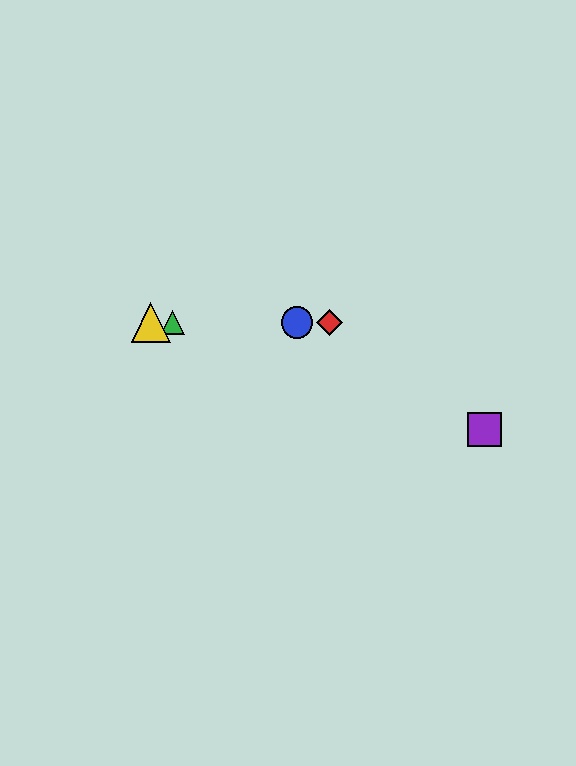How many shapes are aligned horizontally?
4 shapes (the red diamond, the blue circle, the green triangle, the yellow triangle) are aligned horizontally.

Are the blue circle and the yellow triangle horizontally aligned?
Yes, both are at y≈323.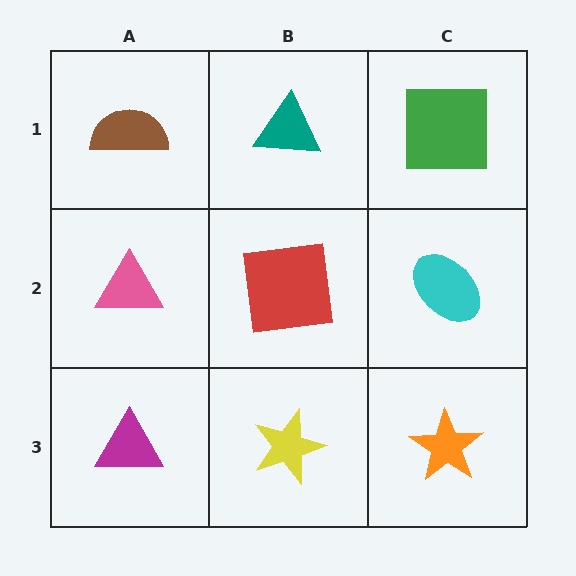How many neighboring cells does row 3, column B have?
3.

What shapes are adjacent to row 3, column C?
A cyan ellipse (row 2, column C), a yellow star (row 3, column B).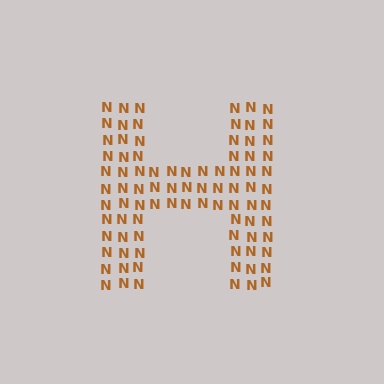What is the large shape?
The large shape is the letter H.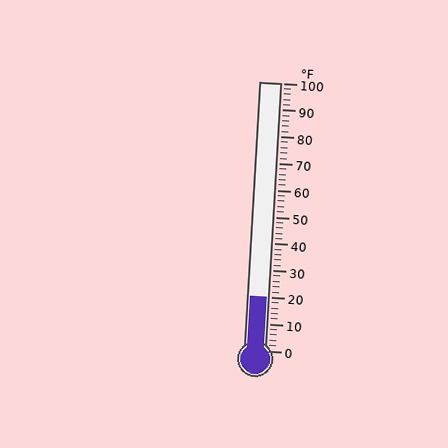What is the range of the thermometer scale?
The thermometer scale ranges from 0°F to 100°F.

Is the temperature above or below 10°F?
The temperature is above 10°F.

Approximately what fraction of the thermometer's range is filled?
The thermometer is filled to approximately 20% of its range.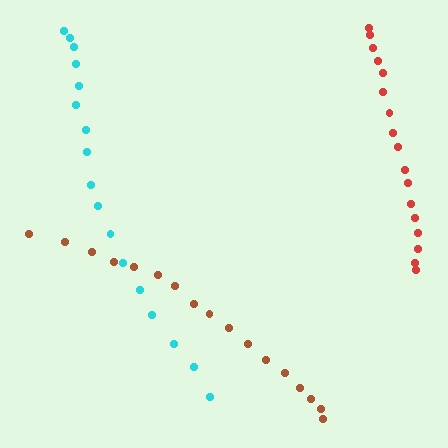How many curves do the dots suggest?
There are 3 distinct paths.